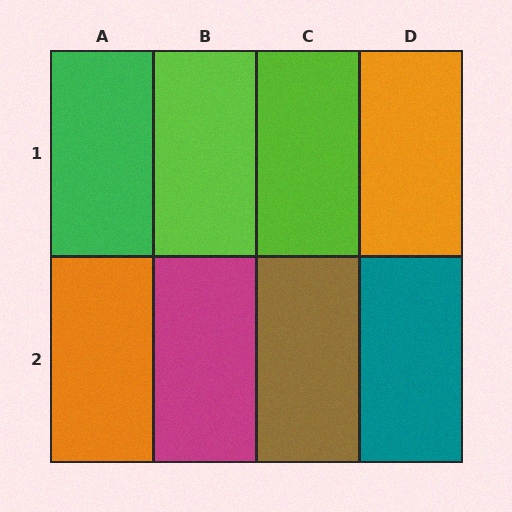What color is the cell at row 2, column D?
Teal.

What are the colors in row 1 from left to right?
Green, lime, lime, orange.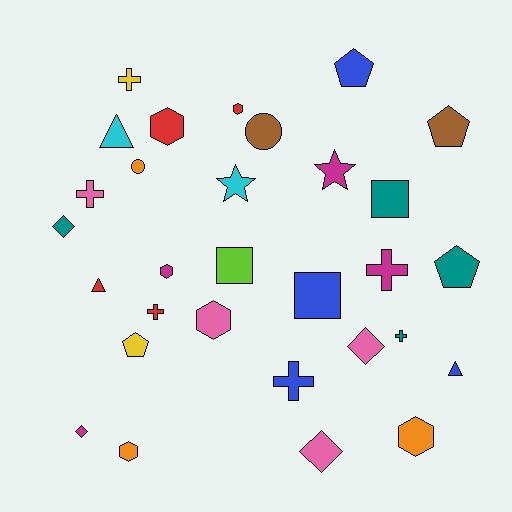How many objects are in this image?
There are 30 objects.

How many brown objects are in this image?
There are 2 brown objects.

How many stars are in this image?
There are 2 stars.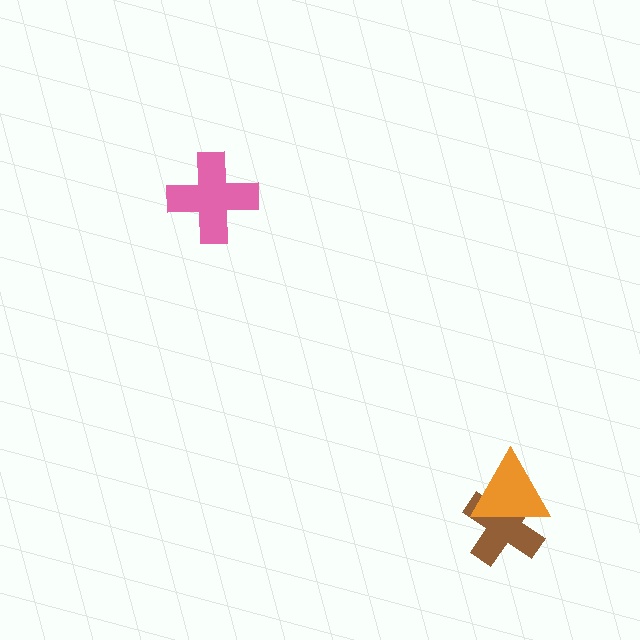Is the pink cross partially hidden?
No, no other shape covers it.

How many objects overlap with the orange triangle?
1 object overlaps with the orange triangle.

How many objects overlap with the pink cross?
0 objects overlap with the pink cross.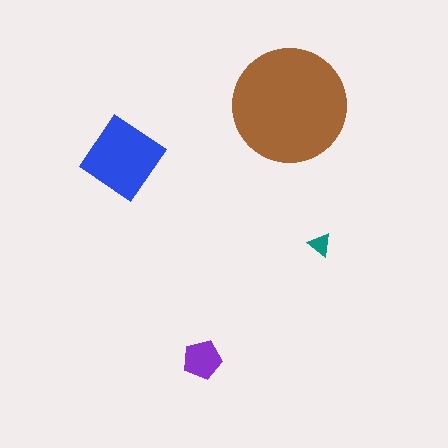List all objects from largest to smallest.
The brown circle, the blue diamond, the purple pentagon, the teal triangle.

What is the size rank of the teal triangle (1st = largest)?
4th.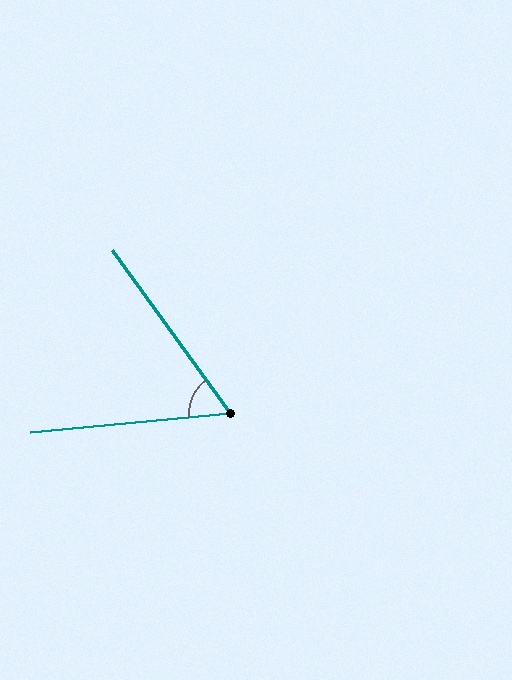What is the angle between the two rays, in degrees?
Approximately 59 degrees.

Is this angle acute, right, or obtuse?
It is acute.